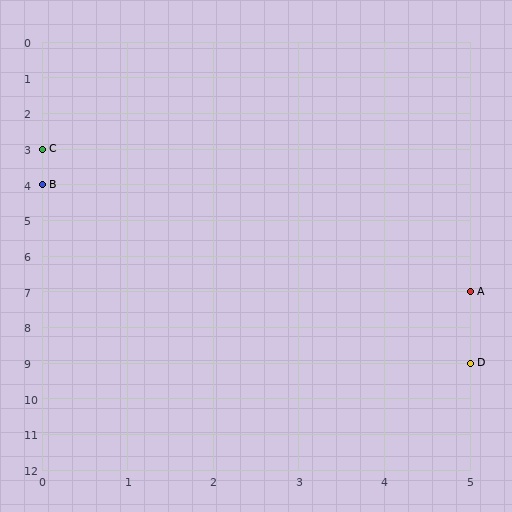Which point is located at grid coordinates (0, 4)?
Point B is at (0, 4).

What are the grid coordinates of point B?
Point B is at grid coordinates (0, 4).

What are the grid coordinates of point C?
Point C is at grid coordinates (0, 3).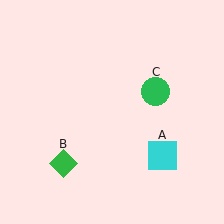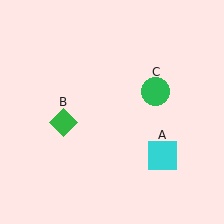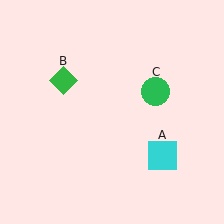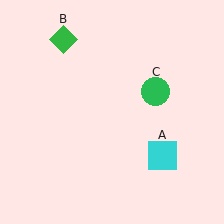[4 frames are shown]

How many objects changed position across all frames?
1 object changed position: green diamond (object B).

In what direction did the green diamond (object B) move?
The green diamond (object B) moved up.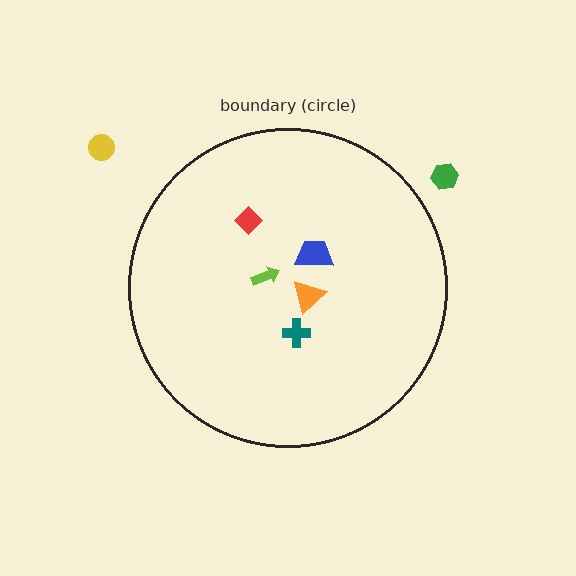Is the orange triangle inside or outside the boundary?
Inside.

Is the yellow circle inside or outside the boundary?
Outside.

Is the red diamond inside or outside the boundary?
Inside.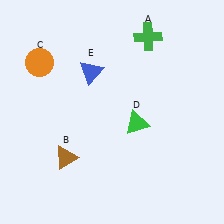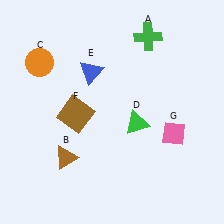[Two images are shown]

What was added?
A brown square (F), a pink diamond (G) were added in Image 2.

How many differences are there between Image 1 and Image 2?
There are 2 differences between the two images.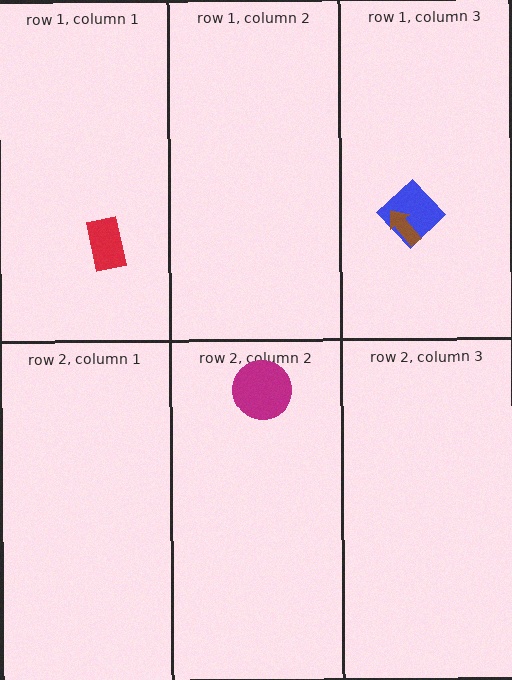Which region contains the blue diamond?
The row 1, column 3 region.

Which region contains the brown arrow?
The row 1, column 3 region.